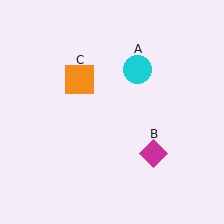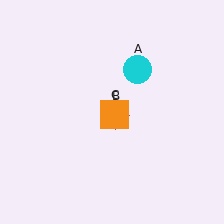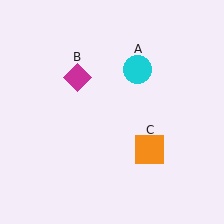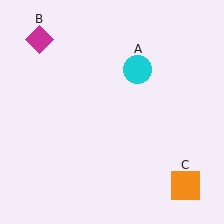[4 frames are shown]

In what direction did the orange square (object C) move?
The orange square (object C) moved down and to the right.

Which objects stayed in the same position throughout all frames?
Cyan circle (object A) remained stationary.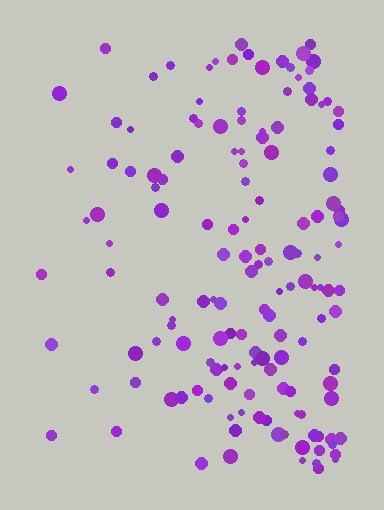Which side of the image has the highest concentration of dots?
The right.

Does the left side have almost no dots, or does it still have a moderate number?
Still a moderate number, just noticeably fewer than the right.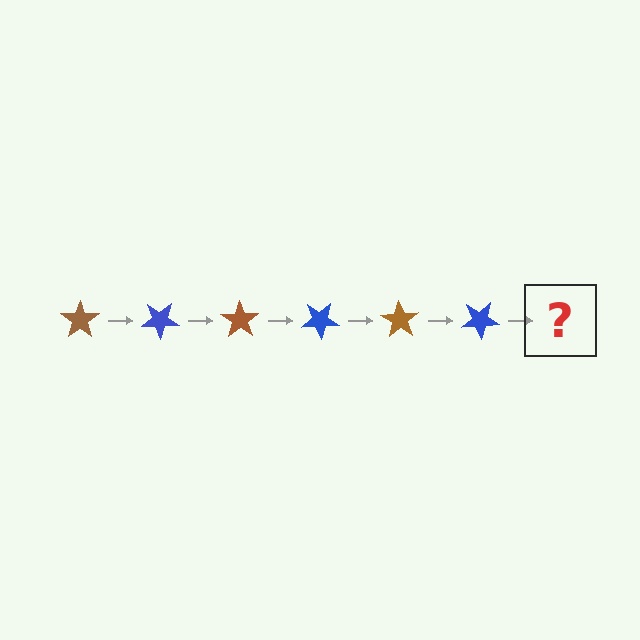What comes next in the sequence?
The next element should be a brown star, rotated 210 degrees from the start.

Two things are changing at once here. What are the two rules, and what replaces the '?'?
The two rules are that it rotates 35 degrees each step and the color cycles through brown and blue. The '?' should be a brown star, rotated 210 degrees from the start.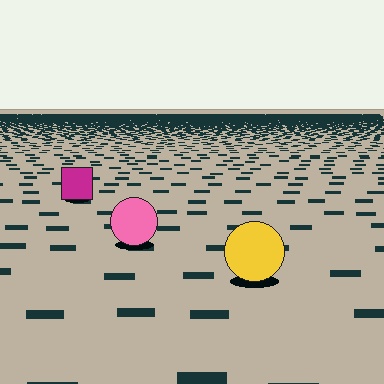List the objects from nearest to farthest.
From nearest to farthest: the yellow circle, the pink circle, the magenta square.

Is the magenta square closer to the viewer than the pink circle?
No. The pink circle is closer — you can tell from the texture gradient: the ground texture is coarser near it.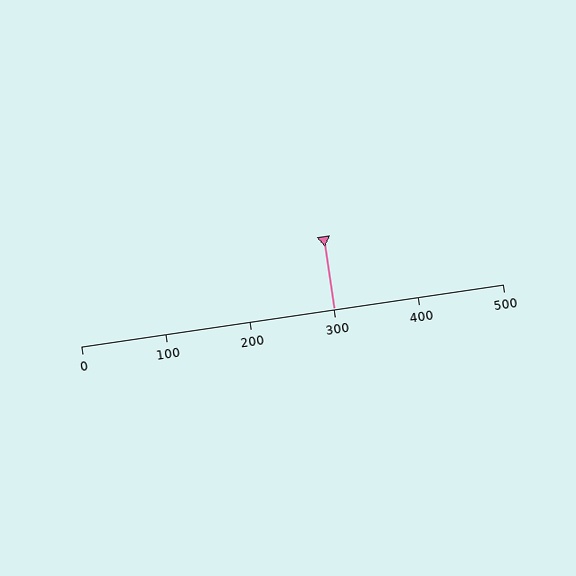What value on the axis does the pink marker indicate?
The marker indicates approximately 300.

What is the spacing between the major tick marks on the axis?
The major ticks are spaced 100 apart.